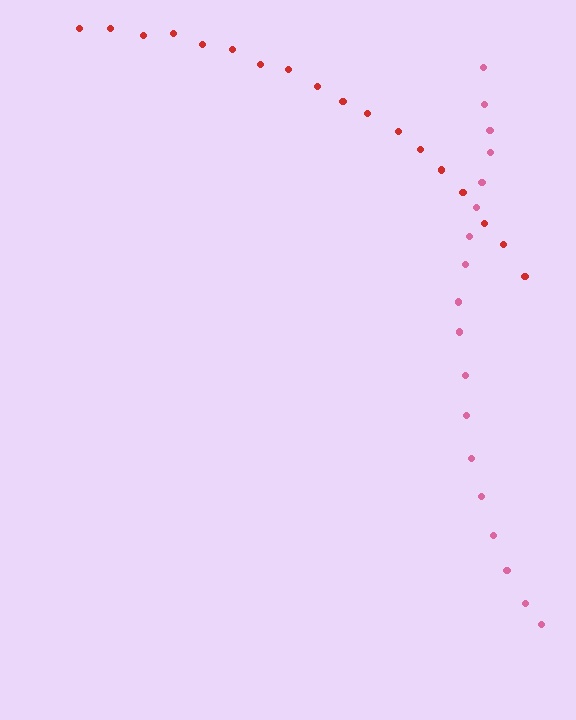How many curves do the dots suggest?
There are 2 distinct paths.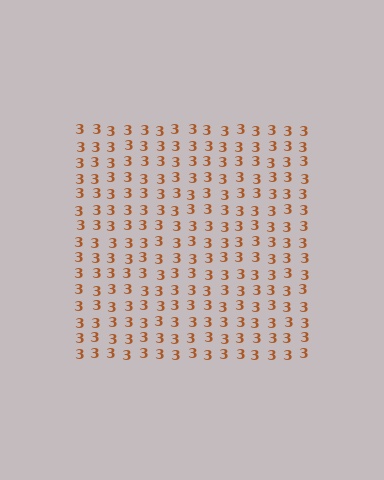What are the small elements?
The small elements are digit 3's.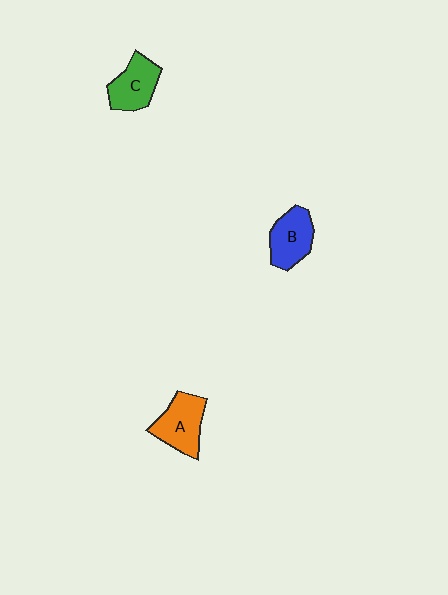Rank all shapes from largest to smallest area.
From largest to smallest: A (orange), B (blue), C (green).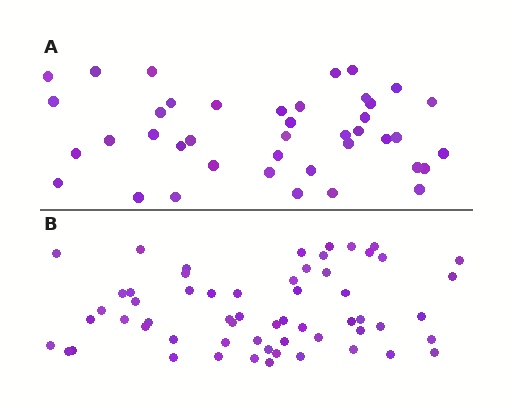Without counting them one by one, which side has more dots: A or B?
Region B (the bottom region) has more dots.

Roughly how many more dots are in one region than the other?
Region B has approximately 20 more dots than region A.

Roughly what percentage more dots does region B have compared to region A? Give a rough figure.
About 45% more.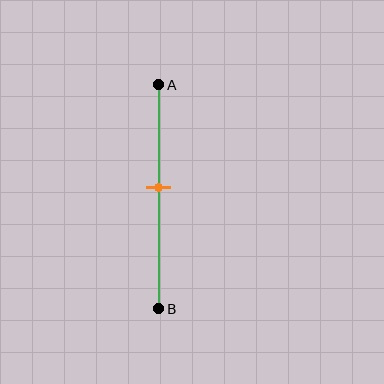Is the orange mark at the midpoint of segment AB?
No, the mark is at about 45% from A, not at the 50% midpoint.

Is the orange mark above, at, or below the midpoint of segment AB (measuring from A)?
The orange mark is above the midpoint of segment AB.